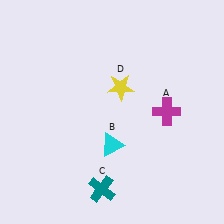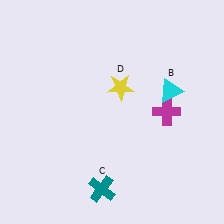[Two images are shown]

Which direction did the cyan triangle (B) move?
The cyan triangle (B) moved right.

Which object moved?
The cyan triangle (B) moved right.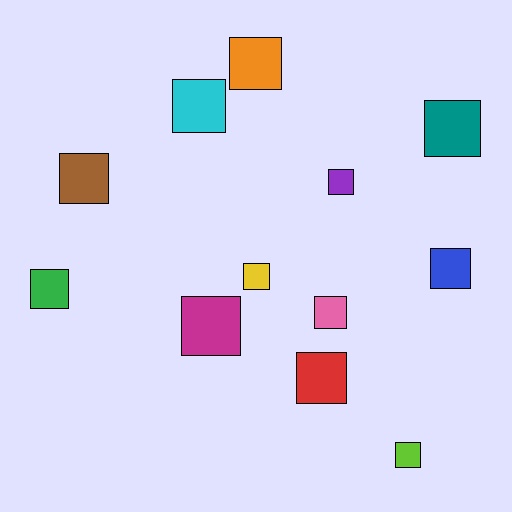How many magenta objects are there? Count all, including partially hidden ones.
There is 1 magenta object.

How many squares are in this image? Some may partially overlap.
There are 12 squares.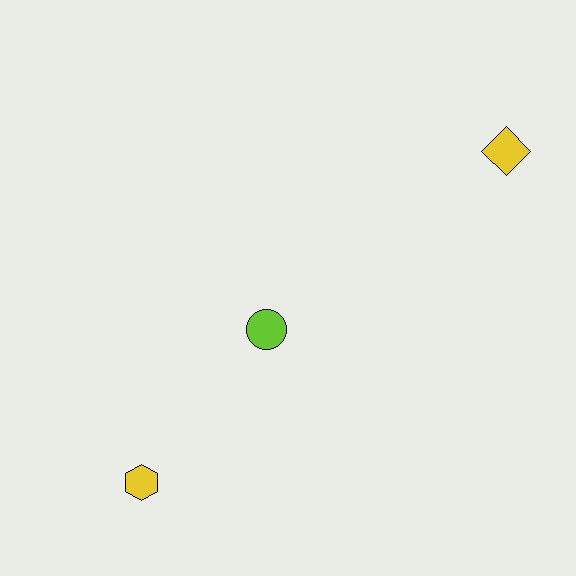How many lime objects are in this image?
There is 1 lime object.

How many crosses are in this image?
There are no crosses.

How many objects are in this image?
There are 3 objects.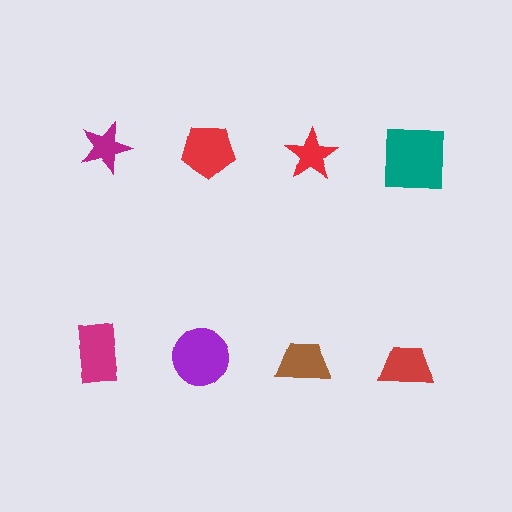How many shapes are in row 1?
4 shapes.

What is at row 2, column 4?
A red trapezoid.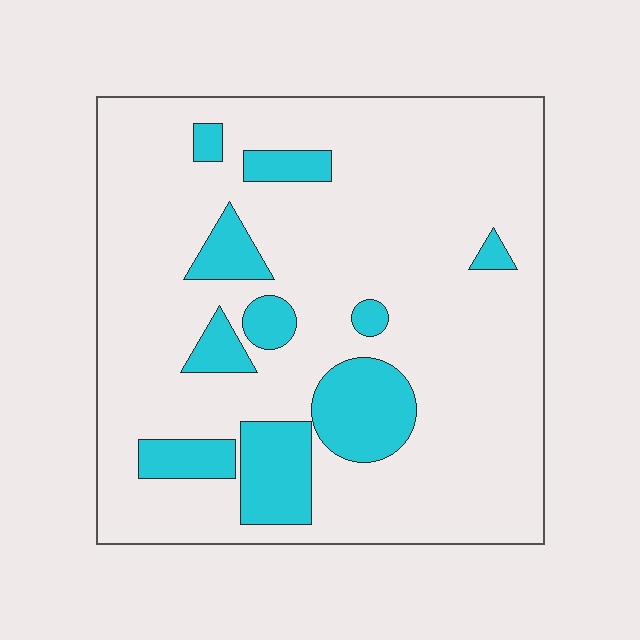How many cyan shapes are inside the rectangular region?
10.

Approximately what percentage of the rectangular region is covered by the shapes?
Approximately 15%.